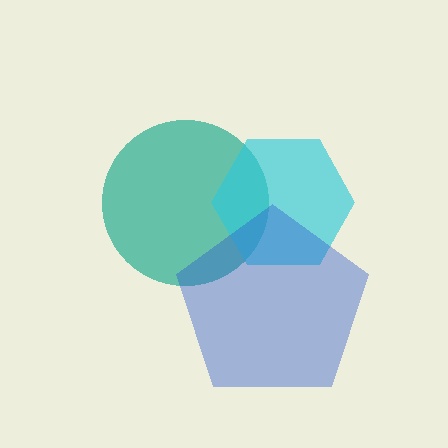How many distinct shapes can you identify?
There are 3 distinct shapes: a teal circle, a cyan hexagon, a blue pentagon.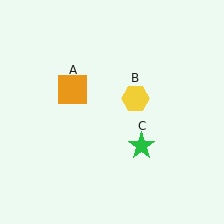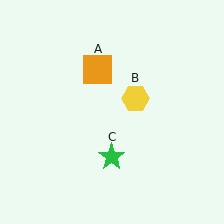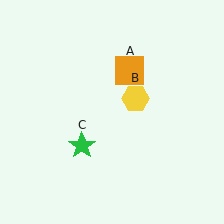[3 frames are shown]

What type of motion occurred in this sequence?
The orange square (object A), green star (object C) rotated clockwise around the center of the scene.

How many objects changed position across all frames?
2 objects changed position: orange square (object A), green star (object C).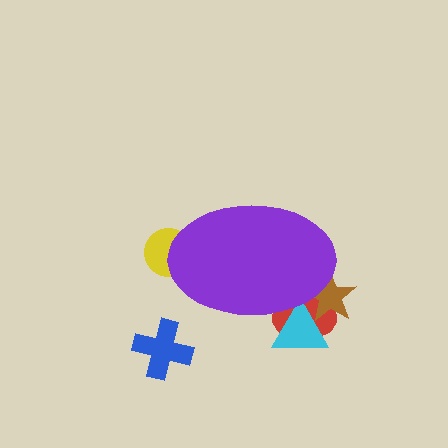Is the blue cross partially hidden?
No, the blue cross is fully visible.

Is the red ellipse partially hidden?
Yes, the red ellipse is partially hidden behind the purple ellipse.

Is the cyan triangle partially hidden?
Yes, the cyan triangle is partially hidden behind the purple ellipse.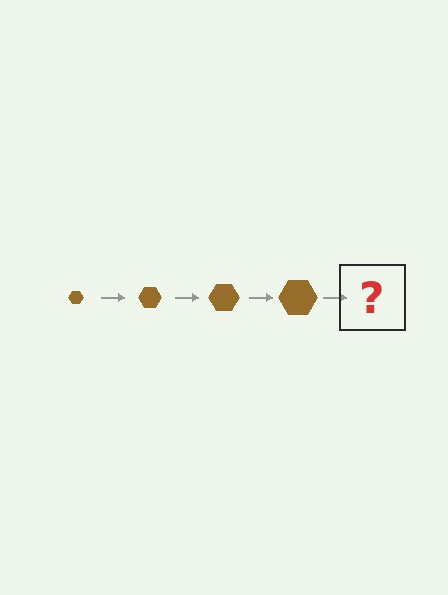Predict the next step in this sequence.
The next step is a brown hexagon, larger than the previous one.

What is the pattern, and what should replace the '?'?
The pattern is that the hexagon gets progressively larger each step. The '?' should be a brown hexagon, larger than the previous one.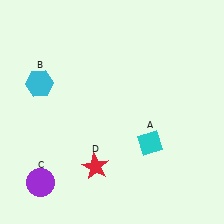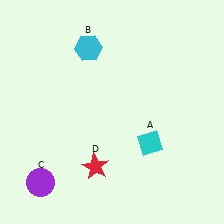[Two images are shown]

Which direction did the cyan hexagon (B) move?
The cyan hexagon (B) moved right.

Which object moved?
The cyan hexagon (B) moved right.